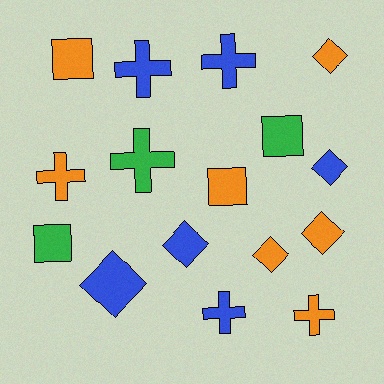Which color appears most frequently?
Orange, with 7 objects.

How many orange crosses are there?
There are 2 orange crosses.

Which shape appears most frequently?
Cross, with 6 objects.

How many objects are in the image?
There are 16 objects.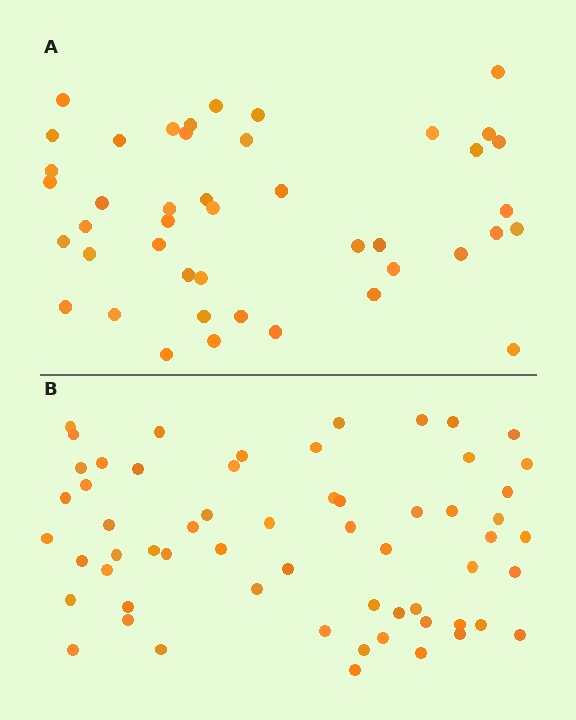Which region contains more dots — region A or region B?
Region B (the bottom region) has more dots.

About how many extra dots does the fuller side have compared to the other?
Region B has approximately 15 more dots than region A.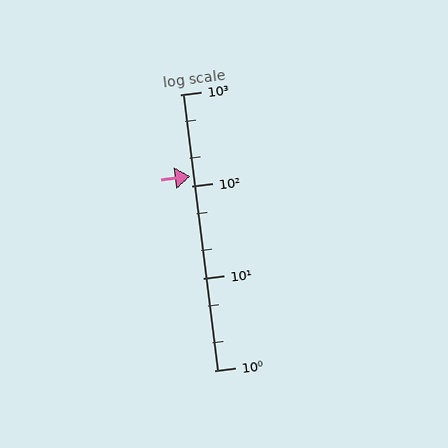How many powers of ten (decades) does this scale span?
The scale spans 3 decades, from 1 to 1000.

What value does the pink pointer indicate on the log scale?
The pointer indicates approximately 130.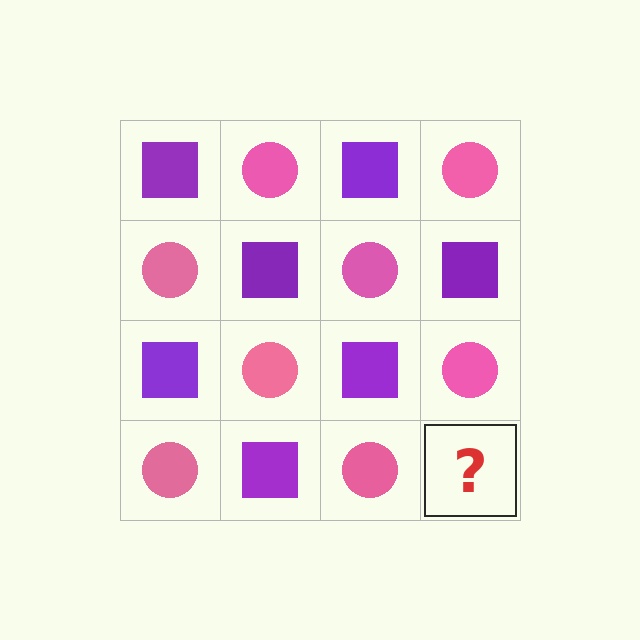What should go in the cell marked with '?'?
The missing cell should contain a purple square.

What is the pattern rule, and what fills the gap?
The rule is that it alternates purple square and pink circle in a checkerboard pattern. The gap should be filled with a purple square.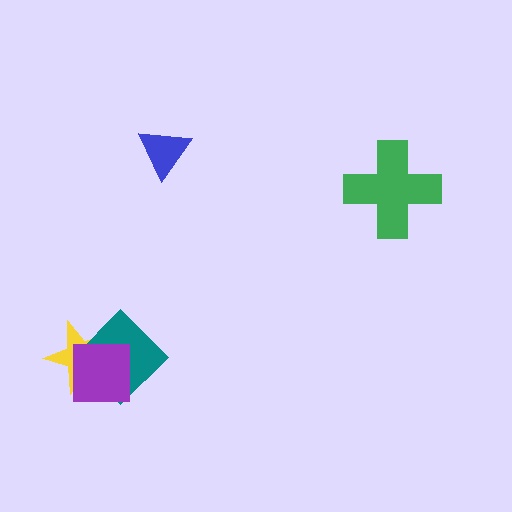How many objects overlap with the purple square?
2 objects overlap with the purple square.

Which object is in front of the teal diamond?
The purple square is in front of the teal diamond.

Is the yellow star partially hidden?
Yes, it is partially covered by another shape.